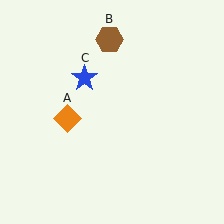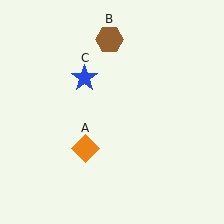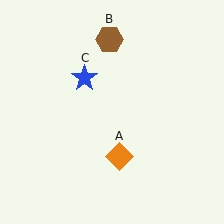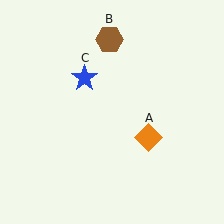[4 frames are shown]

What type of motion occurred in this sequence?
The orange diamond (object A) rotated counterclockwise around the center of the scene.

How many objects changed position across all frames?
1 object changed position: orange diamond (object A).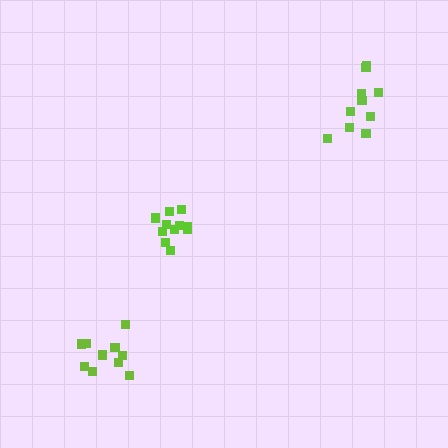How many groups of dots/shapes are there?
There are 3 groups.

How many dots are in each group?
Group 1: 10 dots, Group 2: 11 dots, Group 3: 10 dots (31 total).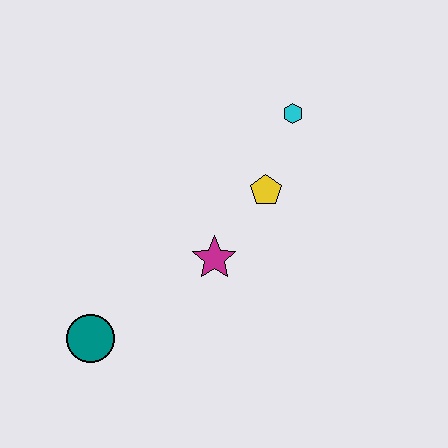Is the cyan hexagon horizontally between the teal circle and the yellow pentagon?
No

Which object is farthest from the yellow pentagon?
The teal circle is farthest from the yellow pentagon.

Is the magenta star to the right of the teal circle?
Yes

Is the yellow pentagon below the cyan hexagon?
Yes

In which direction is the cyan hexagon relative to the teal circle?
The cyan hexagon is above the teal circle.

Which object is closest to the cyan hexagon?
The yellow pentagon is closest to the cyan hexagon.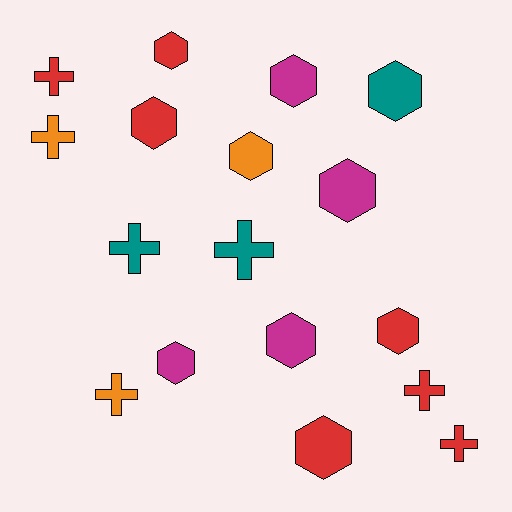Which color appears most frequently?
Red, with 7 objects.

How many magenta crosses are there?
There are no magenta crosses.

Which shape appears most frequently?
Hexagon, with 10 objects.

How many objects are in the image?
There are 17 objects.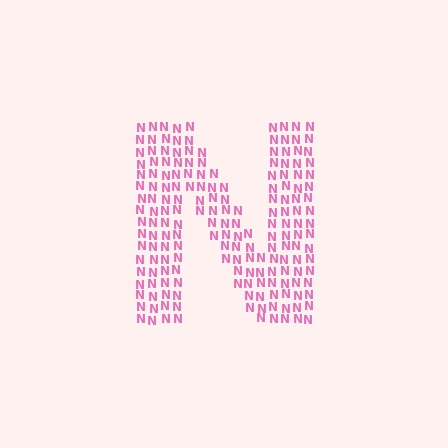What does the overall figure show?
The overall figure shows the letter N.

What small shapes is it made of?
It is made of small letter N's.